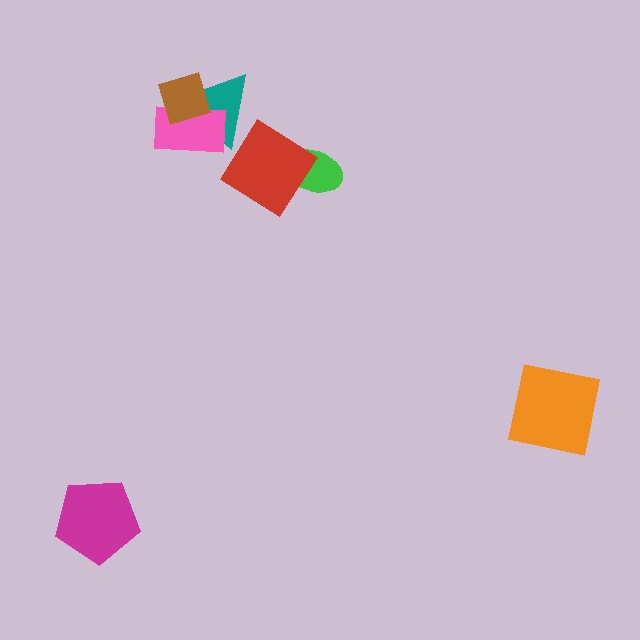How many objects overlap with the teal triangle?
2 objects overlap with the teal triangle.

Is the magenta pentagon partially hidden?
No, no other shape covers it.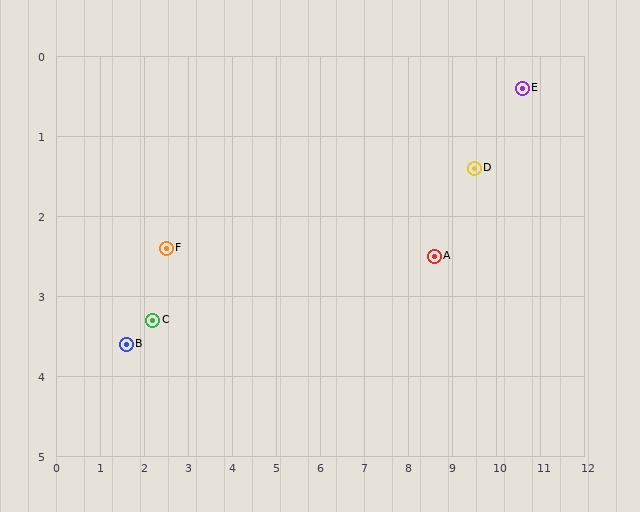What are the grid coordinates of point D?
Point D is at approximately (9.5, 1.4).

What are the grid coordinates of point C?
Point C is at approximately (2.2, 3.3).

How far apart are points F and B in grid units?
Points F and B are about 1.5 grid units apart.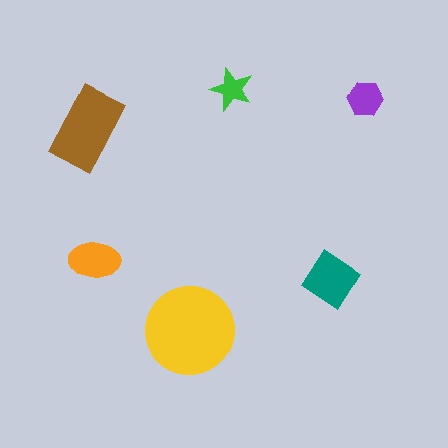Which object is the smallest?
The green star.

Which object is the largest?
The yellow circle.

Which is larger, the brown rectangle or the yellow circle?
The yellow circle.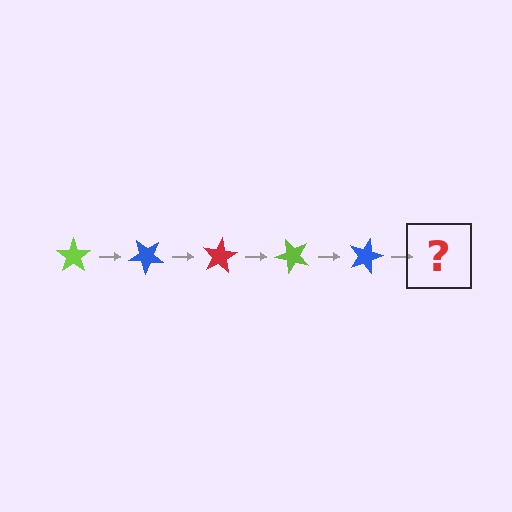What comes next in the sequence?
The next element should be a red star, rotated 200 degrees from the start.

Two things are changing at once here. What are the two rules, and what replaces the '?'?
The two rules are that it rotates 40 degrees each step and the color cycles through lime, blue, and red. The '?' should be a red star, rotated 200 degrees from the start.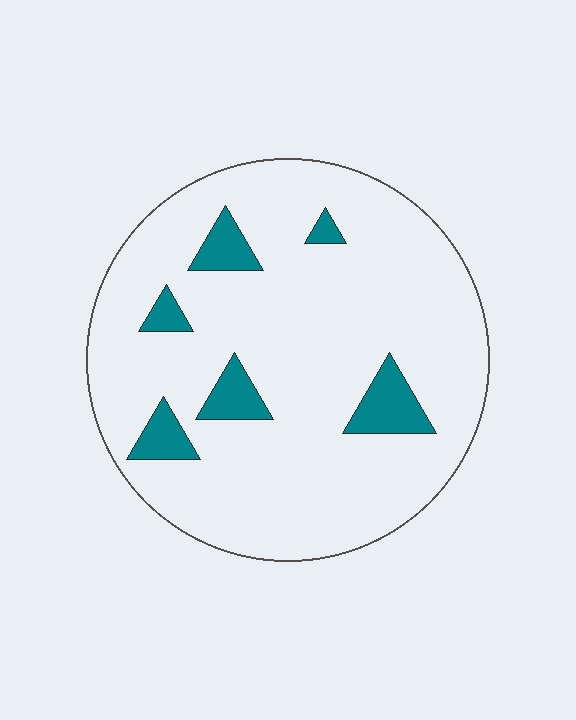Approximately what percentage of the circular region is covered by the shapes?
Approximately 10%.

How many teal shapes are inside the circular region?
6.